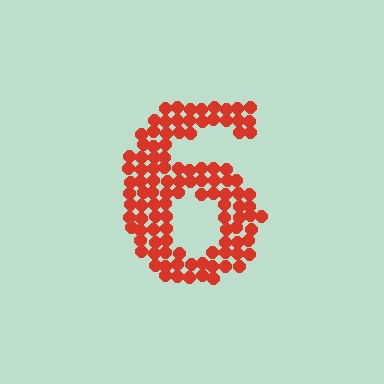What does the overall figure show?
The overall figure shows the digit 6.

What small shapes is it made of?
It is made of small circles.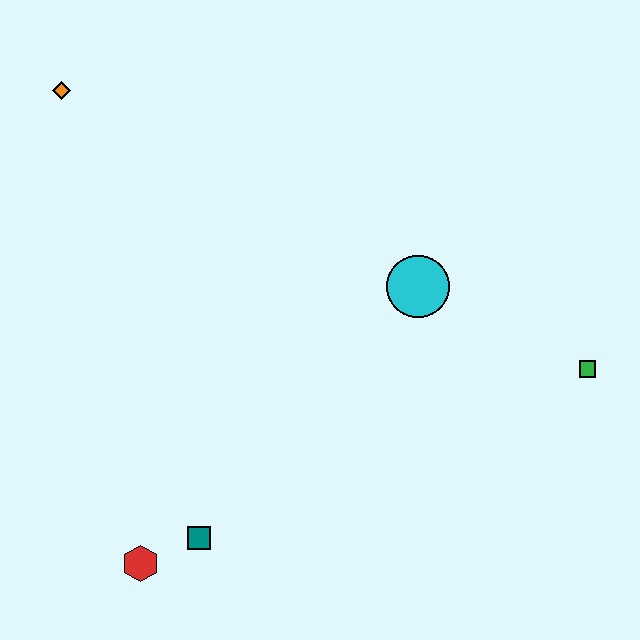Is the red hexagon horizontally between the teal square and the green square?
No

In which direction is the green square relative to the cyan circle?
The green square is to the right of the cyan circle.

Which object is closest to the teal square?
The red hexagon is closest to the teal square.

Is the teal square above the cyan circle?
No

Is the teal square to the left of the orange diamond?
No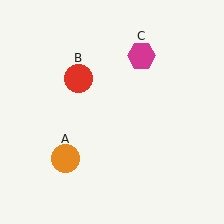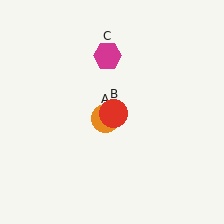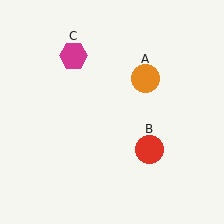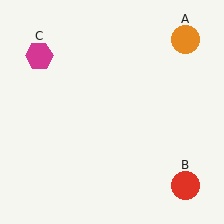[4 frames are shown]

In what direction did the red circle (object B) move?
The red circle (object B) moved down and to the right.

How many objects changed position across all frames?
3 objects changed position: orange circle (object A), red circle (object B), magenta hexagon (object C).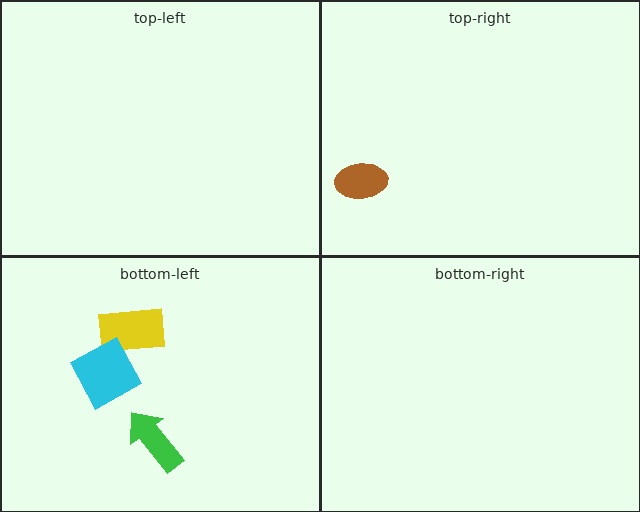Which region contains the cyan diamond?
The bottom-left region.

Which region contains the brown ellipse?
The top-right region.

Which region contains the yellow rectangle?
The bottom-left region.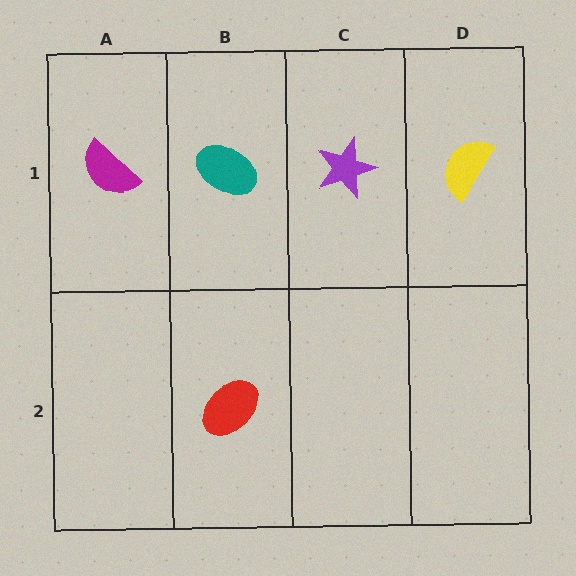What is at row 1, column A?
A magenta semicircle.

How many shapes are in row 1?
4 shapes.